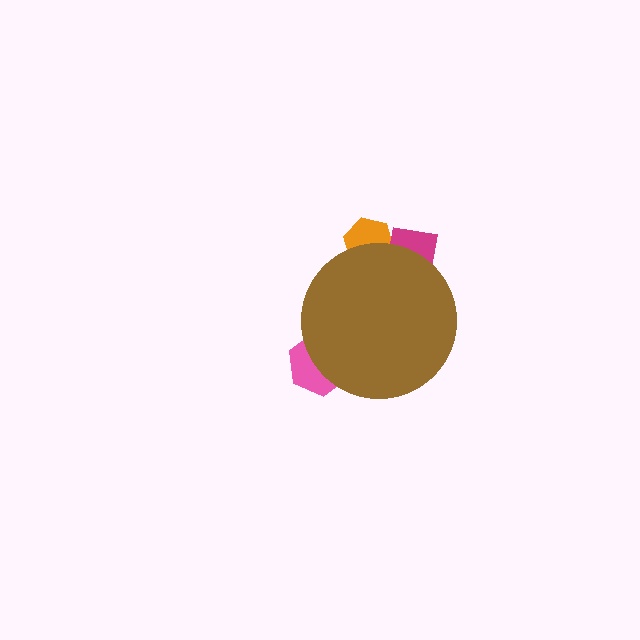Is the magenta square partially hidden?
Yes, the magenta square is partially hidden behind the brown circle.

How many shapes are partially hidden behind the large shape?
3 shapes are partially hidden.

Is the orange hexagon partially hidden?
Yes, the orange hexagon is partially hidden behind the brown circle.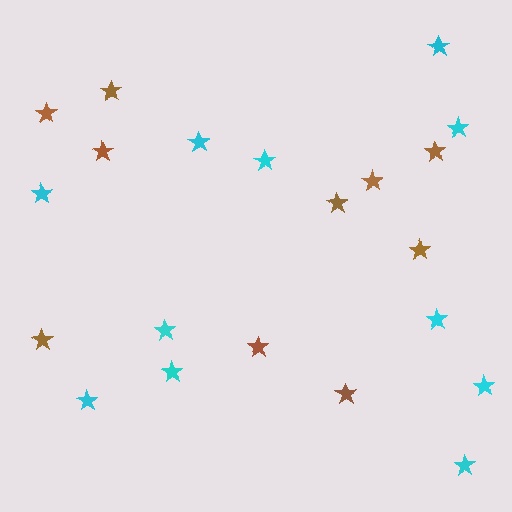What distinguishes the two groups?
There are 2 groups: one group of brown stars (10) and one group of cyan stars (11).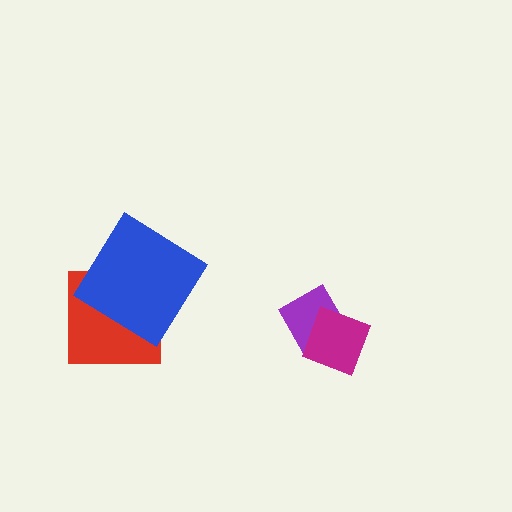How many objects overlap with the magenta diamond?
1 object overlaps with the magenta diamond.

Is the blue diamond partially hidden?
No, no other shape covers it.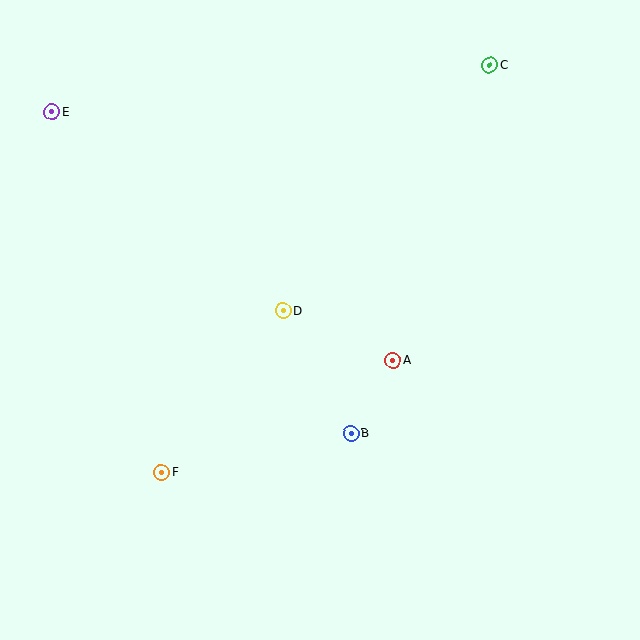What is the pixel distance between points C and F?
The distance between C and F is 523 pixels.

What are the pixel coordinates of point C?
Point C is at (490, 65).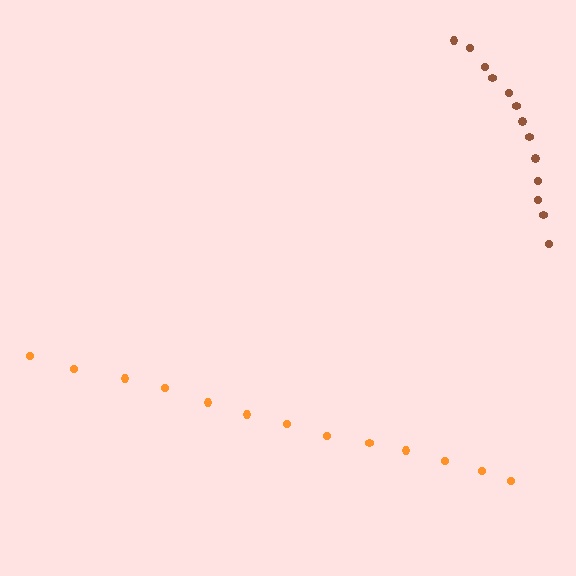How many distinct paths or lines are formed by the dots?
There are 2 distinct paths.